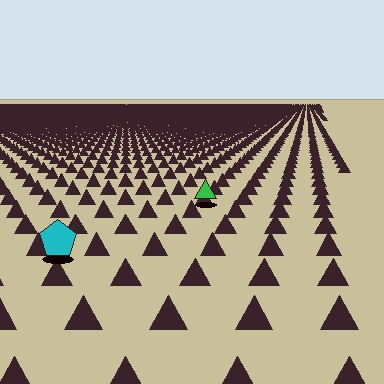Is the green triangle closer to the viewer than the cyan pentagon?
No. The cyan pentagon is closer — you can tell from the texture gradient: the ground texture is coarser near it.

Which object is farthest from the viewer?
The green triangle is farthest from the viewer. It appears smaller and the ground texture around it is denser.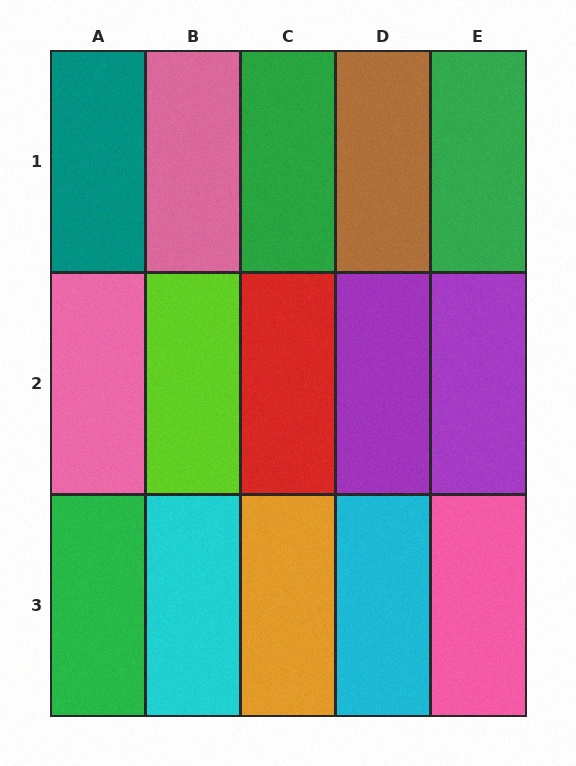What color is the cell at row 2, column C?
Red.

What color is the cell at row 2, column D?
Purple.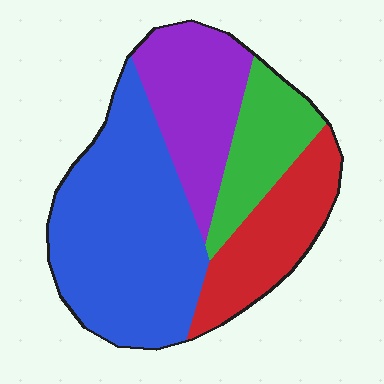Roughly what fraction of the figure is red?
Red covers around 20% of the figure.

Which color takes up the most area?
Blue, at roughly 45%.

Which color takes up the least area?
Green, at roughly 15%.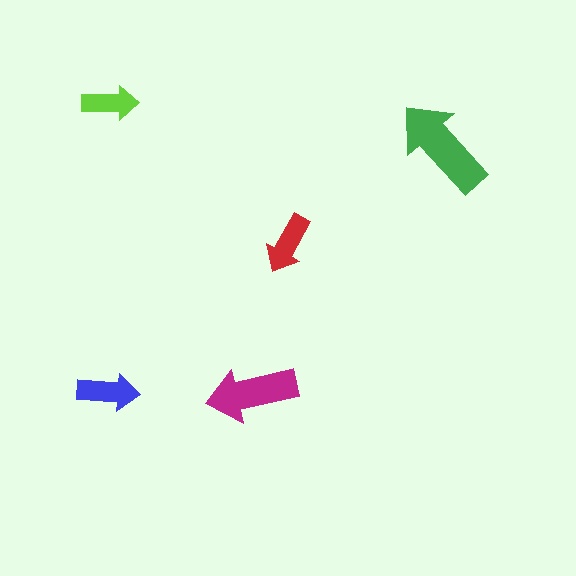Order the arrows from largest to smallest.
the green one, the magenta one, the blue one, the red one, the lime one.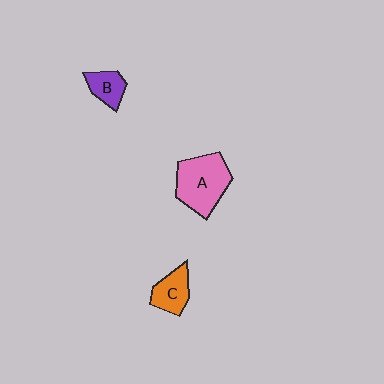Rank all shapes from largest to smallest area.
From largest to smallest: A (pink), C (orange), B (purple).